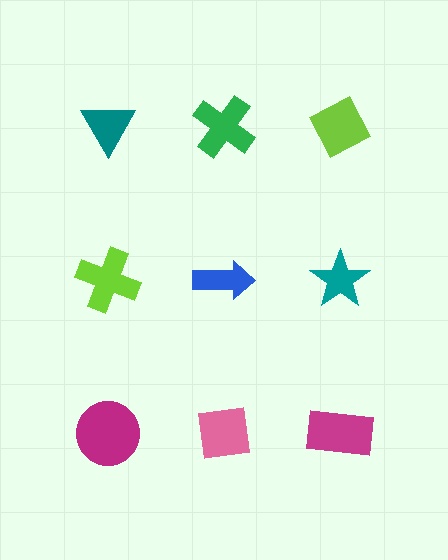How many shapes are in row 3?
3 shapes.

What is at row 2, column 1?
A lime cross.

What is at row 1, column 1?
A teal triangle.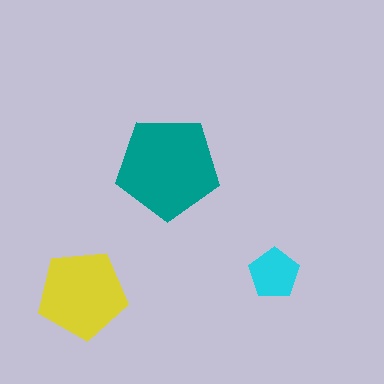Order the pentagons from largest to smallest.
the teal one, the yellow one, the cyan one.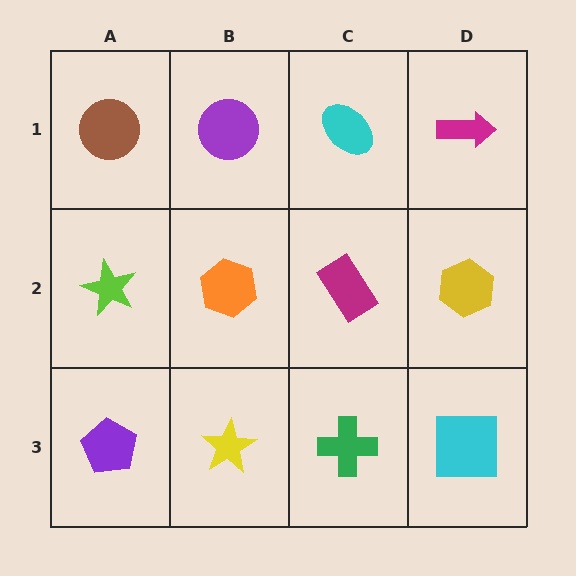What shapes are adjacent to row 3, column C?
A magenta rectangle (row 2, column C), a yellow star (row 3, column B), a cyan square (row 3, column D).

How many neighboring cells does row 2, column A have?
3.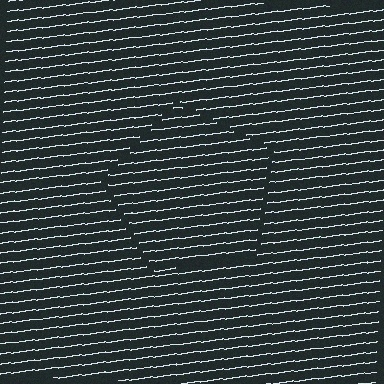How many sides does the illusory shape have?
5 sides — the line-ends trace a pentagon.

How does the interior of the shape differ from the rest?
The interior of the shape contains the same grating, shifted by half a period — the contour is defined by the phase discontinuity where line-ends from the inner and outer gratings abut.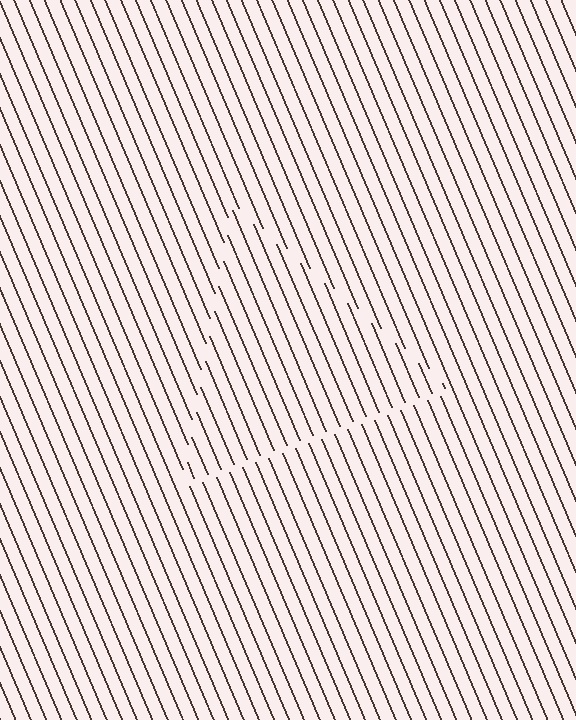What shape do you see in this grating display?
An illusory triangle. The interior of the shape contains the same grating, shifted by half a period — the contour is defined by the phase discontinuity where line-ends from the inner and outer gratings abut.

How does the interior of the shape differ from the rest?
The interior of the shape contains the same grating, shifted by half a period — the contour is defined by the phase discontinuity where line-ends from the inner and outer gratings abut.